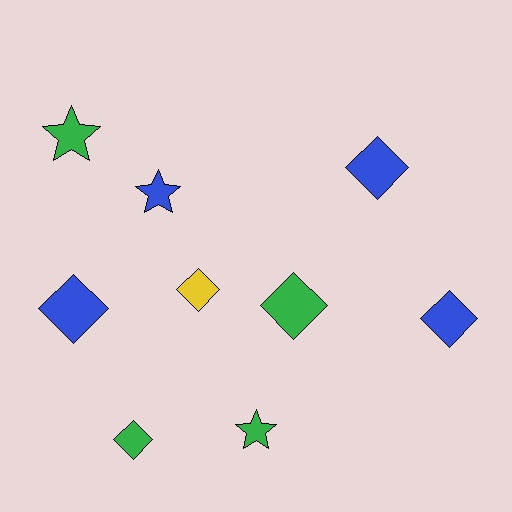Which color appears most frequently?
Green, with 4 objects.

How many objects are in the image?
There are 9 objects.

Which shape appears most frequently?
Diamond, with 6 objects.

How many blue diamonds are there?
There are 3 blue diamonds.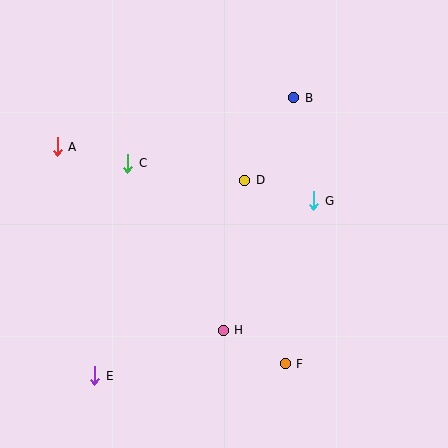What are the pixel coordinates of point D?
Point D is at (245, 180).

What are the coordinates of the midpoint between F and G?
The midpoint between F and G is at (300, 282).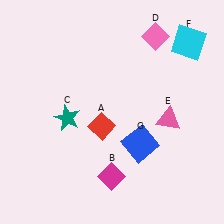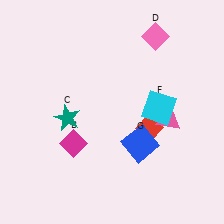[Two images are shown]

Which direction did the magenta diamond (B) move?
The magenta diamond (B) moved left.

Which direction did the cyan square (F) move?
The cyan square (F) moved down.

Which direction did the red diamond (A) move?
The red diamond (A) moved right.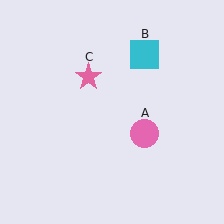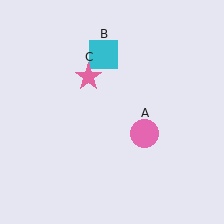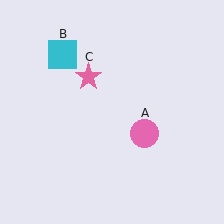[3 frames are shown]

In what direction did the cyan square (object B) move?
The cyan square (object B) moved left.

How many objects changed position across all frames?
1 object changed position: cyan square (object B).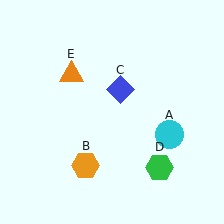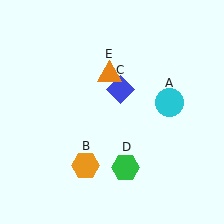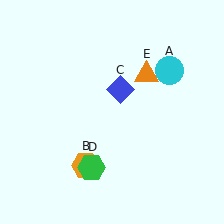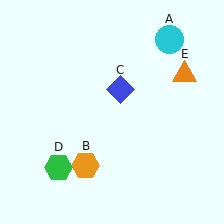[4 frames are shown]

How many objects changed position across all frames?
3 objects changed position: cyan circle (object A), green hexagon (object D), orange triangle (object E).